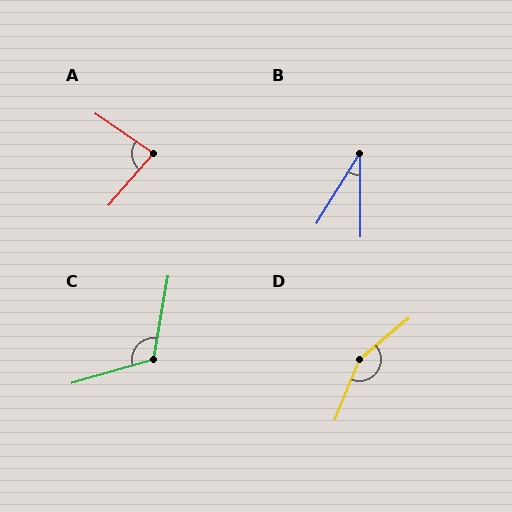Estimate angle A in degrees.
Approximately 84 degrees.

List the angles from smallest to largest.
B (32°), A (84°), C (116°), D (152°).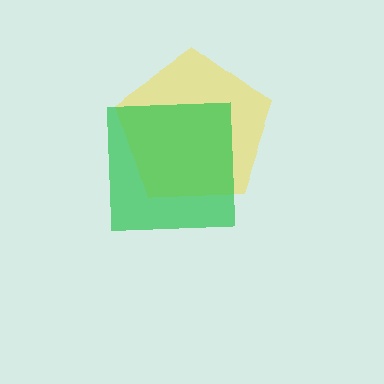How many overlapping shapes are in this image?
There are 2 overlapping shapes in the image.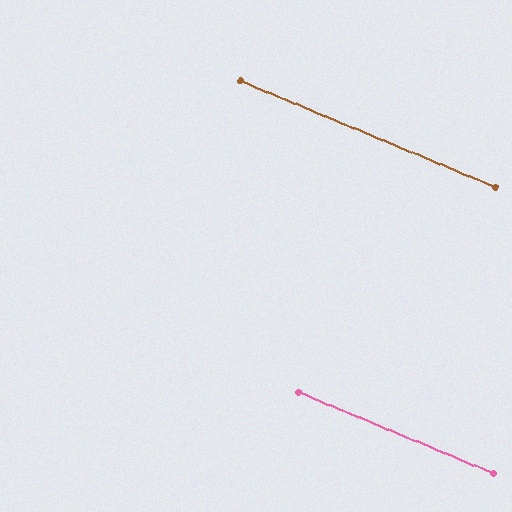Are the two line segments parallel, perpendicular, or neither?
Parallel — their directions differ by only 0.1°.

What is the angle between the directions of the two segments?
Approximately 0 degrees.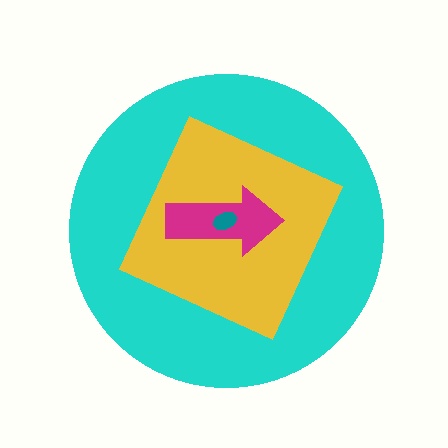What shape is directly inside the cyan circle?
The yellow square.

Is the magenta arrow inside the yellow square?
Yes.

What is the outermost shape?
The cyan circle.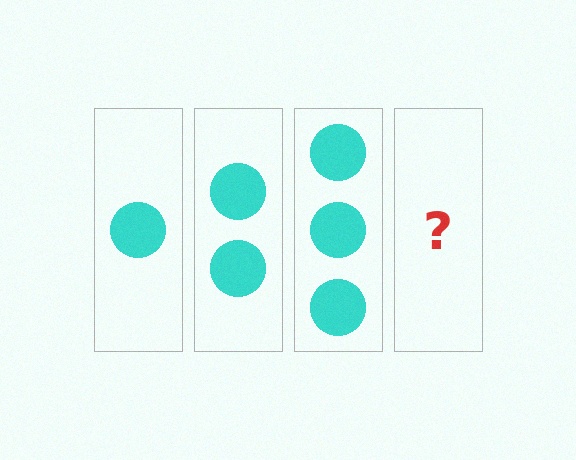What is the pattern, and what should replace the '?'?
The pattern is that each step adds one more circle. The '?' should be 4 circles.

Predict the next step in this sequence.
The next step is 4 circles.